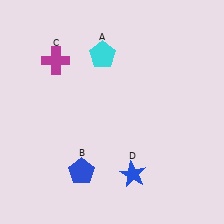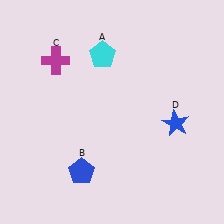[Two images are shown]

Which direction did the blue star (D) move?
The blue star (D) moved up.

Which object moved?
The blue star (D) moved up.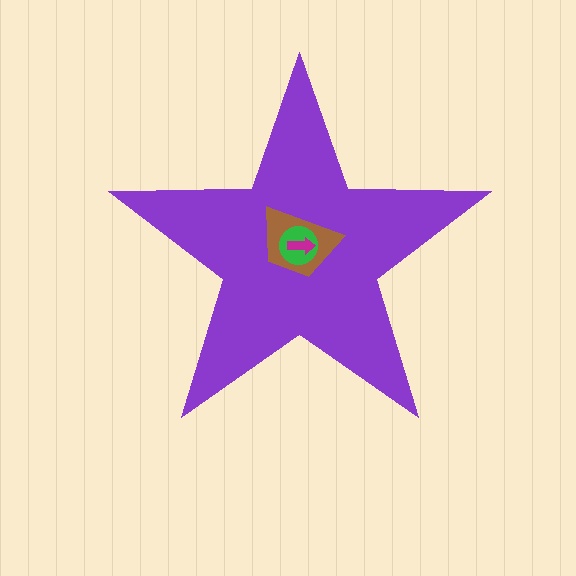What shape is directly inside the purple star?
The brown trapezoid.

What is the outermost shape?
The purple star.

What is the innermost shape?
The magenta arrow.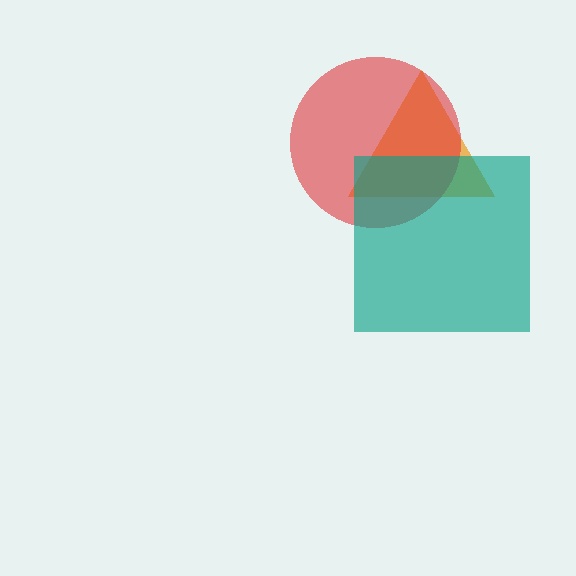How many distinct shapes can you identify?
There are 3 distinct shapes: an orange triangle, a red circle, a teal square.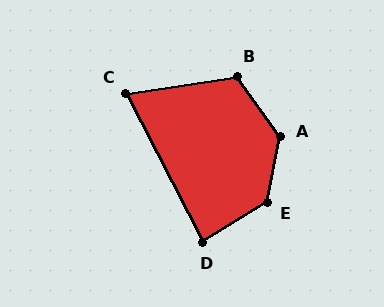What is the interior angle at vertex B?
Approximately 117 degrees (obtuse).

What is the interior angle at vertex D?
Approximately 85 degrees (approximately right).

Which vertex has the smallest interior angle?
C, at approximately 71 degrees.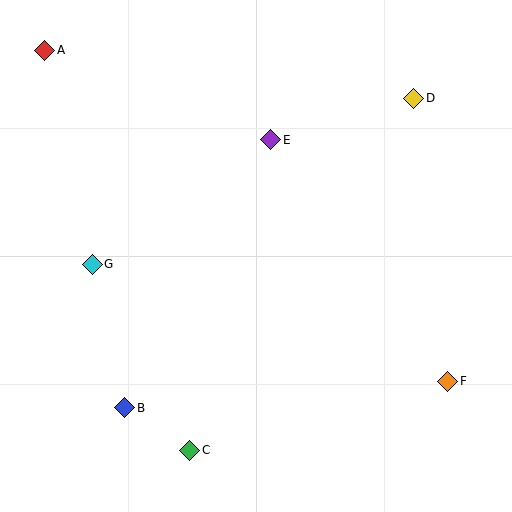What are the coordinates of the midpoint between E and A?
The midpoint between E and A is at (158, 95).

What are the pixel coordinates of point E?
Point E is at (271, 140).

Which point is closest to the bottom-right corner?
Point F is closest to the bottom-right corner.